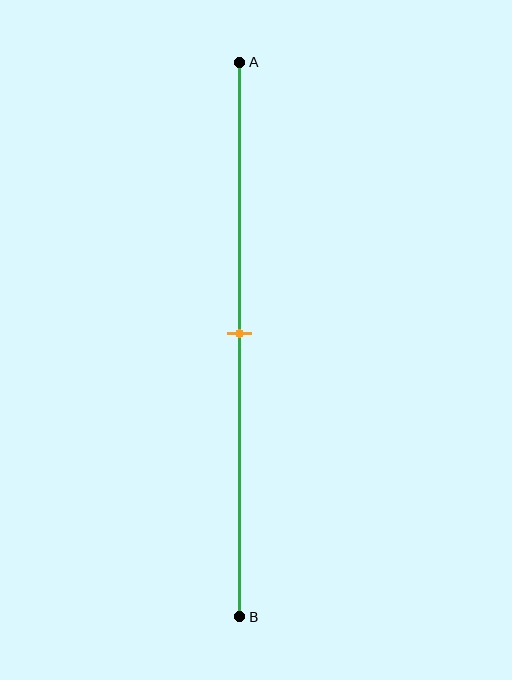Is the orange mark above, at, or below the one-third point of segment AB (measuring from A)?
The orange mark is below the one-third point of segment AB.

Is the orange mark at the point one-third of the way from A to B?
No, the mark is at about 50% from A, not at the 33% one-third point.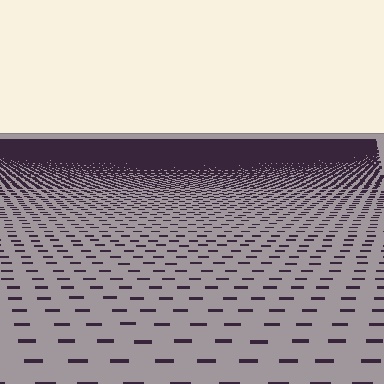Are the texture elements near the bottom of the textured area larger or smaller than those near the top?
Larger. Near the bottom, elements are closer to the viewer and appear at a bigger on-screen size.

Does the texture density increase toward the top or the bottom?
Density increases toward the top.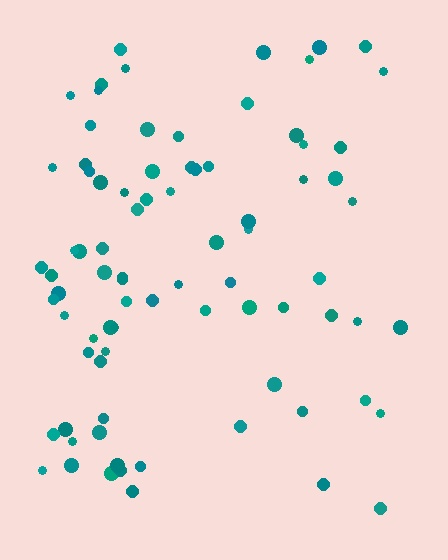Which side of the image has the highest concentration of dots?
The left.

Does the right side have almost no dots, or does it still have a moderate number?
Still a moderate number, just noticeably fewer than the left.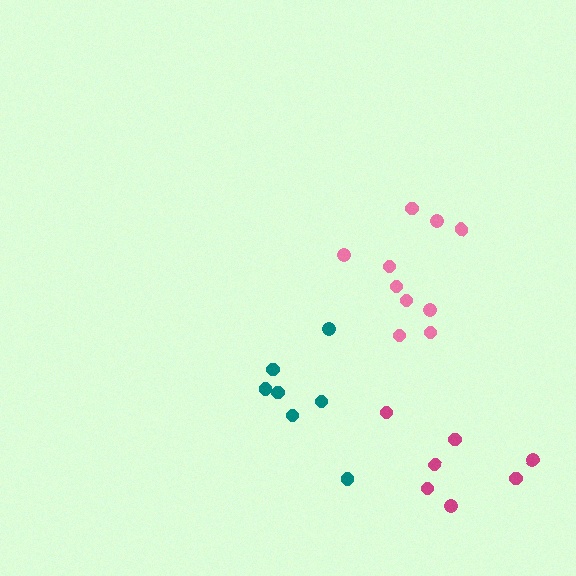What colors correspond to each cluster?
The clusters are colored: magenta, teal, pink.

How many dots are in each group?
Group 1: 7 dots, Group 2: 7 dots, Group 3: 10 dots (24 total).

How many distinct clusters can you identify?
There are 3 distinct clusters.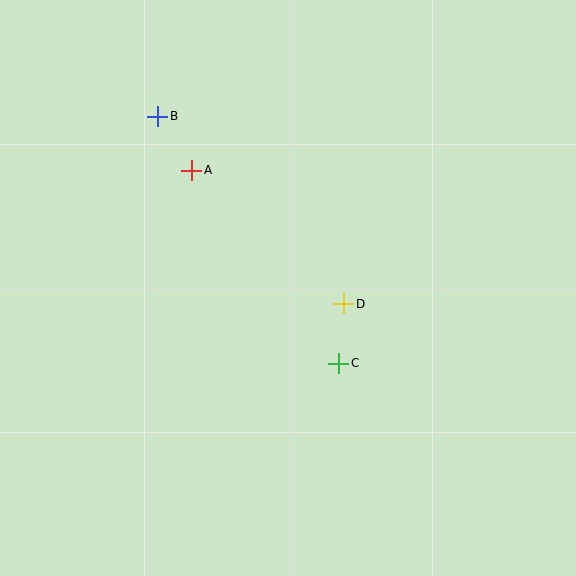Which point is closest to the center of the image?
Point D at (344, 304) is closest to the center.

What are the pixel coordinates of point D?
Point D is at (344, 304).